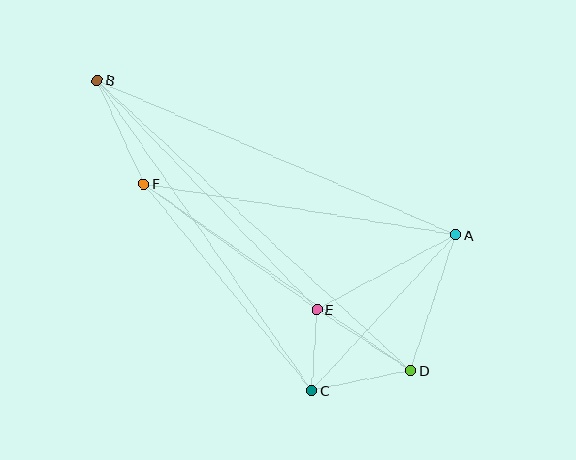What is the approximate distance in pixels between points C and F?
The distance between C and F is approximately 266 pixels.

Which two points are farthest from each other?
Points B and D are farthest from each other.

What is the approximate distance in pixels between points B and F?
The distance between B and F is approximately 113 pixels.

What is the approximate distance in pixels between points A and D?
The distance between A and D is approximately 143 pixels.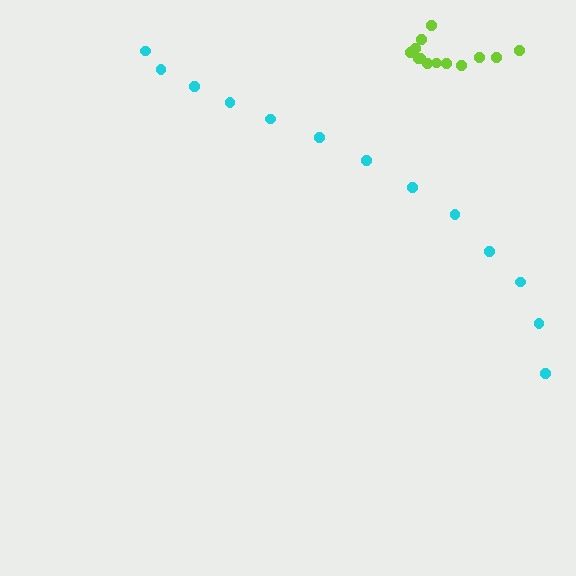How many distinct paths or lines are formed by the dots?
There are 2 distinct paths.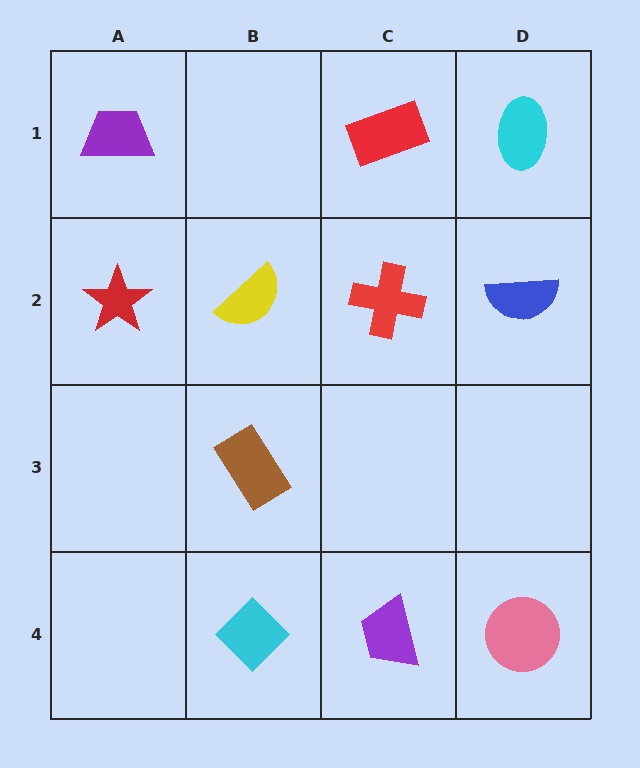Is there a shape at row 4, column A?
No, that cell is empty.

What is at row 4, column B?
A cyan diamond.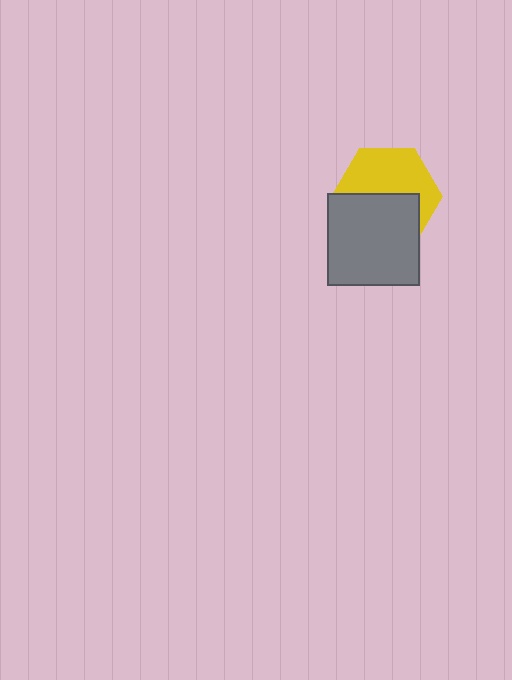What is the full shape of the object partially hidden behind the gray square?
The partially hidden object is a yellow hexagon.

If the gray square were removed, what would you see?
You would see the complete yellow hexagon.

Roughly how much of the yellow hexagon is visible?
About half of it is visible (roughly 53%).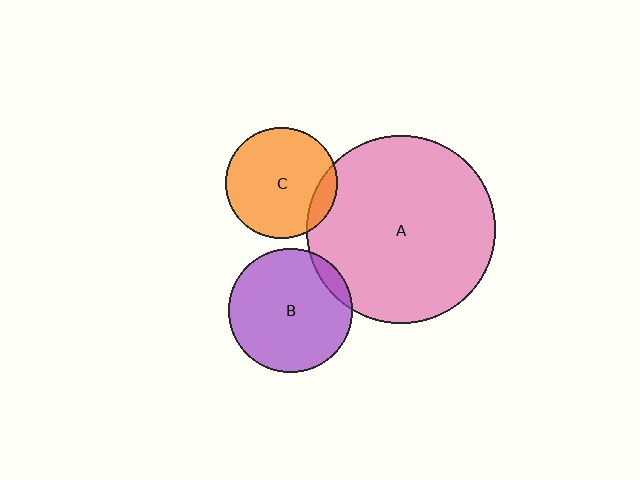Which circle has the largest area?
Circle A (pink).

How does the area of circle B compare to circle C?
Approximately 1.3 times.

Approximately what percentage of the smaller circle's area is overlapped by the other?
Approximately 10%.